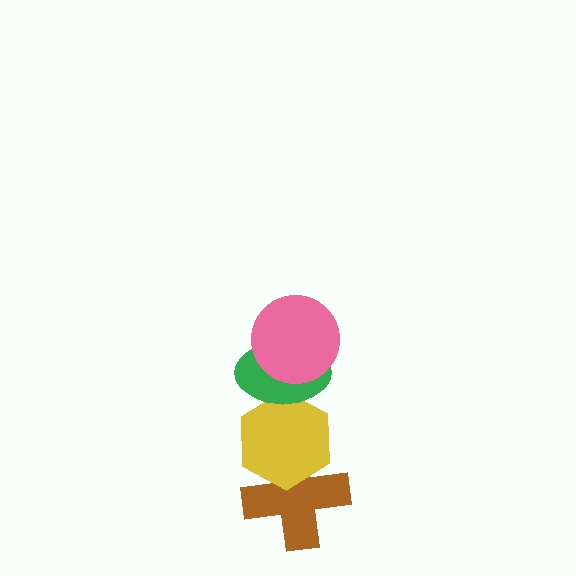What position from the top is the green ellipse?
The green ellipse is 2nd from the top.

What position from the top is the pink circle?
The pink circle is 1st from the top.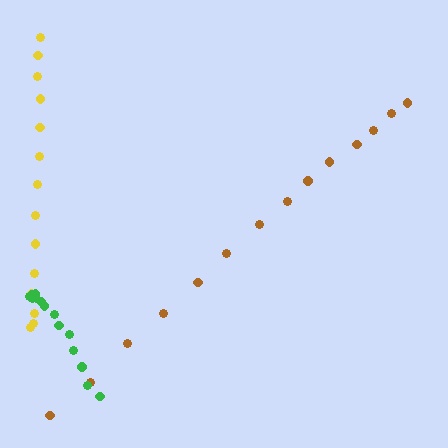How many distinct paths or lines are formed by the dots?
There are 3 distinct paths.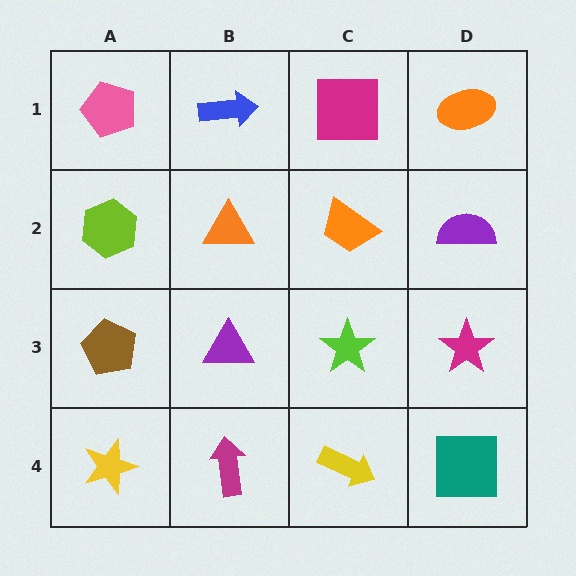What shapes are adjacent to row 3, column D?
A purple semicircle (row 2, column D), a teal square (row 4, column D), a lime star (row 3, column C).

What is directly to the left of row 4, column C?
A magenta arrow.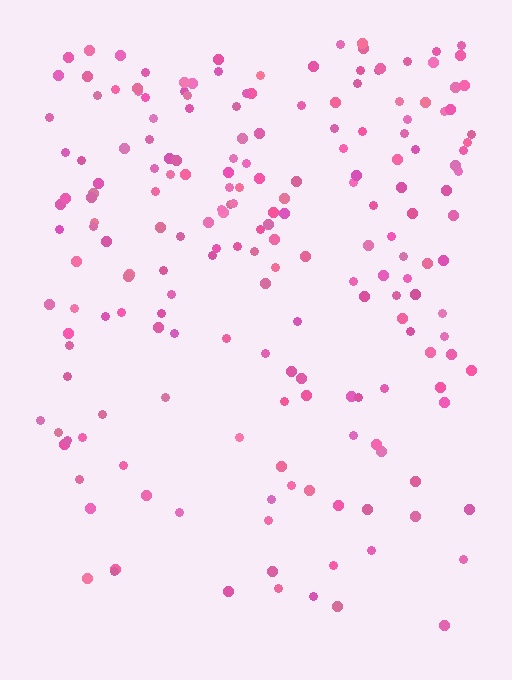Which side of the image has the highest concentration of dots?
The top.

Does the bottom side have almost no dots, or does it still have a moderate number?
Still a moderate number, just noticeably fewer than the top.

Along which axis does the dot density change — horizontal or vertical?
Vertical.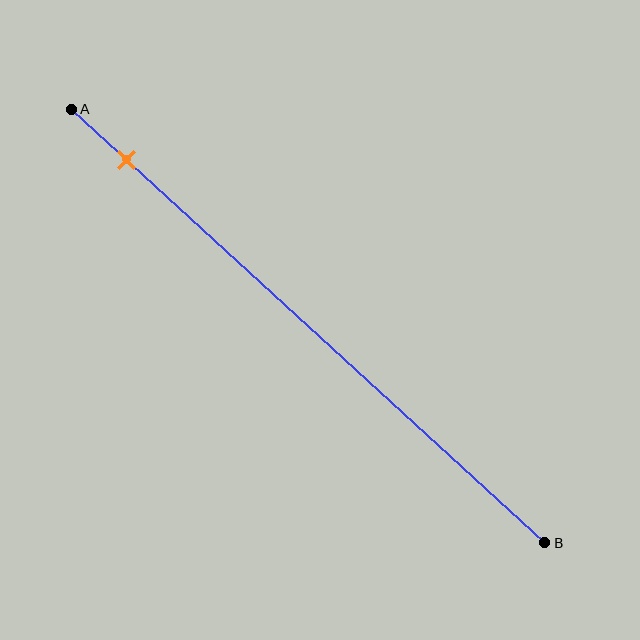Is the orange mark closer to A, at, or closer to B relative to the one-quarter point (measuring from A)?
The orange mark is closer to point A than the one-quarter point of segment AB.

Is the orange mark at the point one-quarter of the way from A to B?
No, the mark is at about 10% from A, not at the 25% one-quarter point.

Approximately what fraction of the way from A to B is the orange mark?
The orange mark is approximately 10% of the way from A to B.